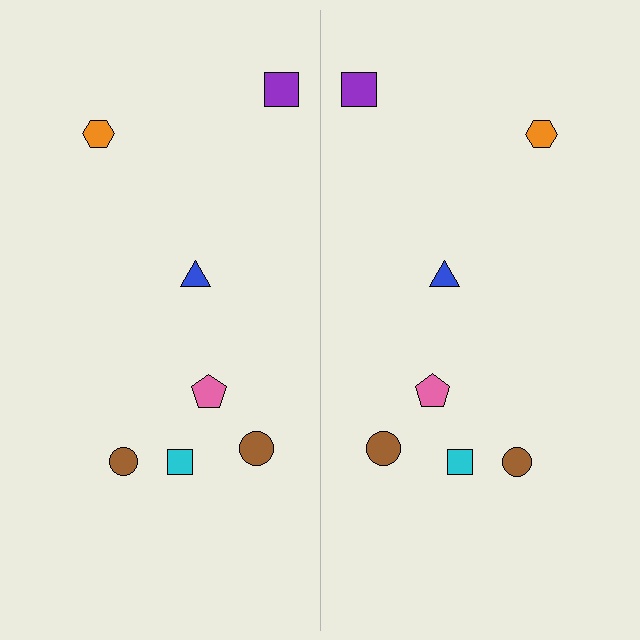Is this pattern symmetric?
Yes, this pattern has bilateral (reflection) symmetry.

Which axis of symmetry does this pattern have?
The pattern has a vertical axis of symmetry running through the center of the image.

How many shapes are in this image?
There are 14 shapes in this image.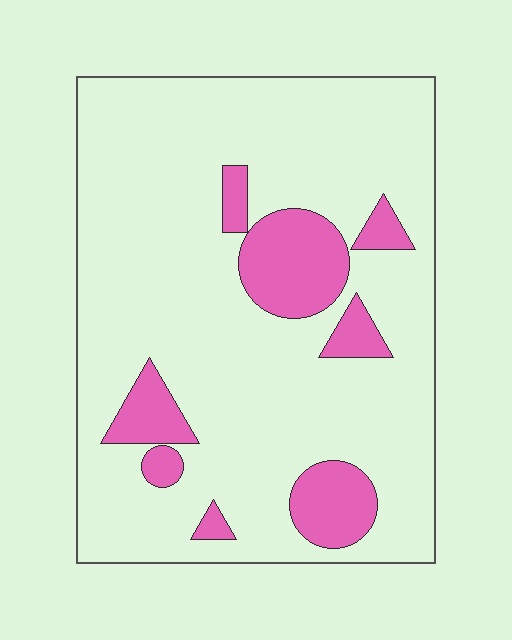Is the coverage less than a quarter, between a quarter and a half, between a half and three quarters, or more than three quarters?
Less than a quarter.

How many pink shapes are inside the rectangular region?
8.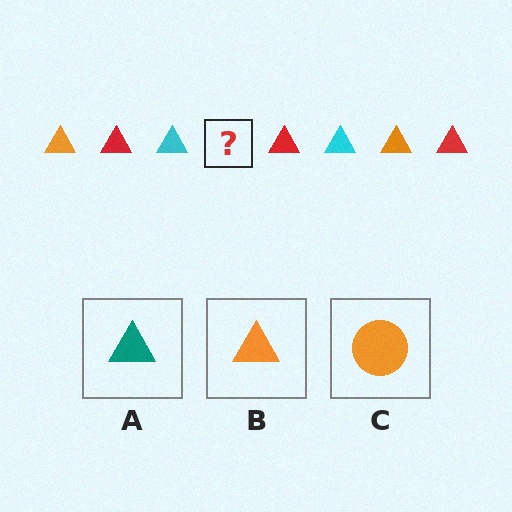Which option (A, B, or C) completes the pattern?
B.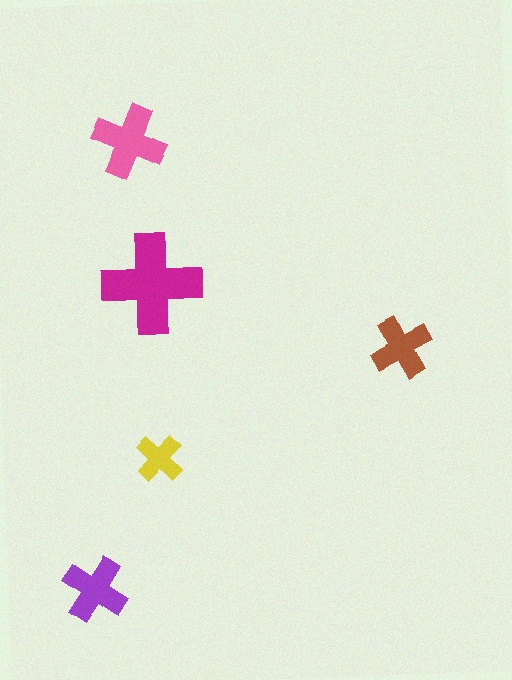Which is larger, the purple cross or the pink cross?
The pink one.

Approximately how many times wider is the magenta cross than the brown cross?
About 1.5 times wider.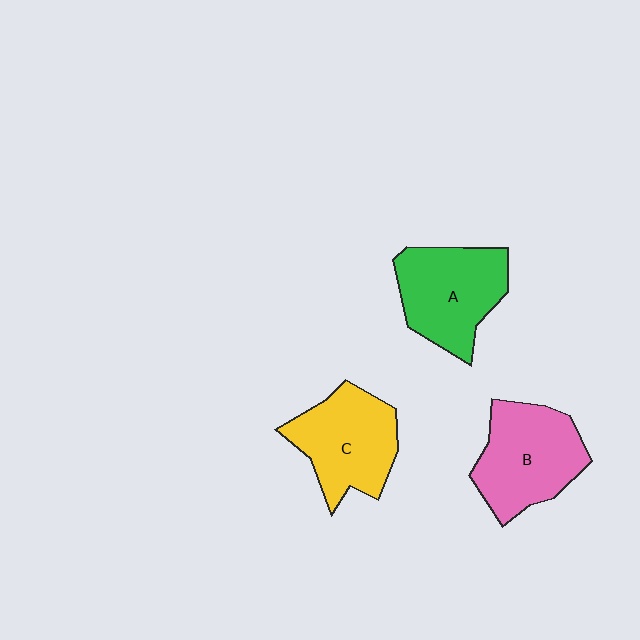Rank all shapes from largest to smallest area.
From largest to smallest: B (pink), A (green), C (yellow).